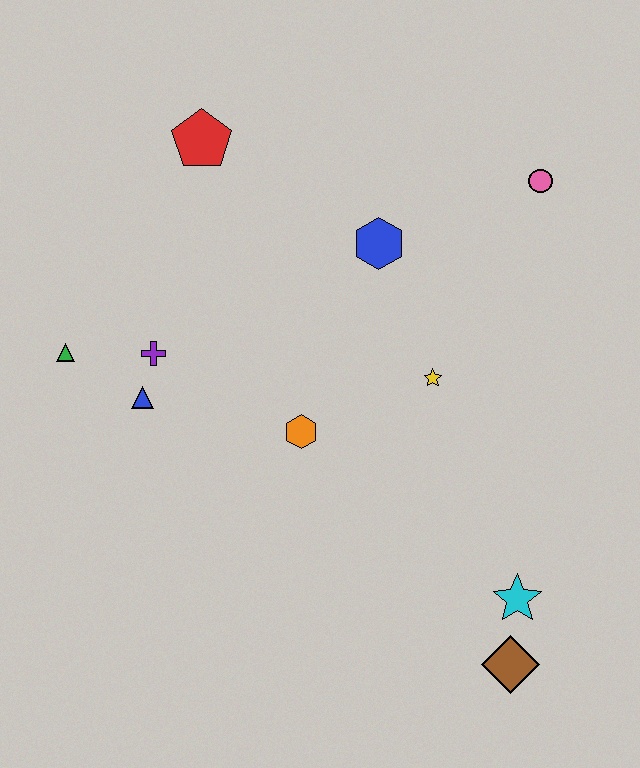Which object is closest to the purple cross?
The blue triangle is closest to the purple cross.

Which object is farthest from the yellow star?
The green triangle is farthest from the yellow star.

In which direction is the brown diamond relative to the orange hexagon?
The brown diamond is below the orange hexagon.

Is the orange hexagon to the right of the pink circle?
No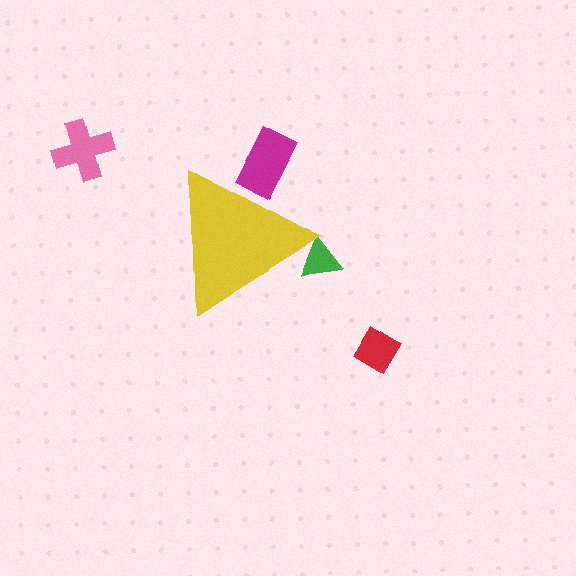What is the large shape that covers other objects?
A yellow triangle.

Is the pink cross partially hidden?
No, the pink cross is fully visible.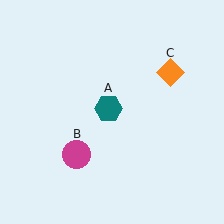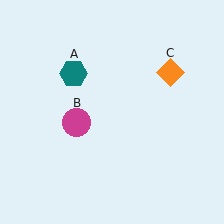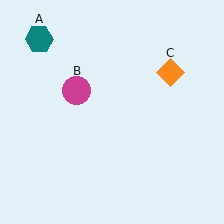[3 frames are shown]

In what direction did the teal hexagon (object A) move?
The teal hexagon (object A) moved up and to the left.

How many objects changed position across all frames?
2 objects changed position: teal hexagon (object A), magenta circle (object B).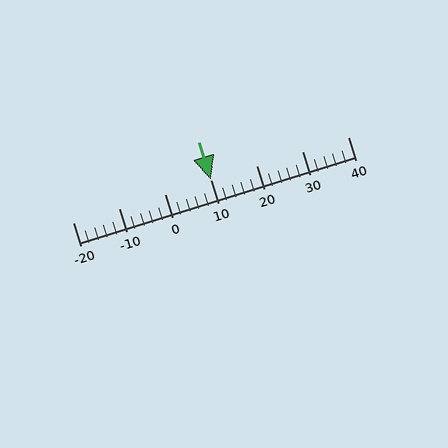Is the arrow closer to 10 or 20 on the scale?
The arrow is closer to 10.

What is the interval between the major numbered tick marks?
The major tick marks are spaced 10 units apart.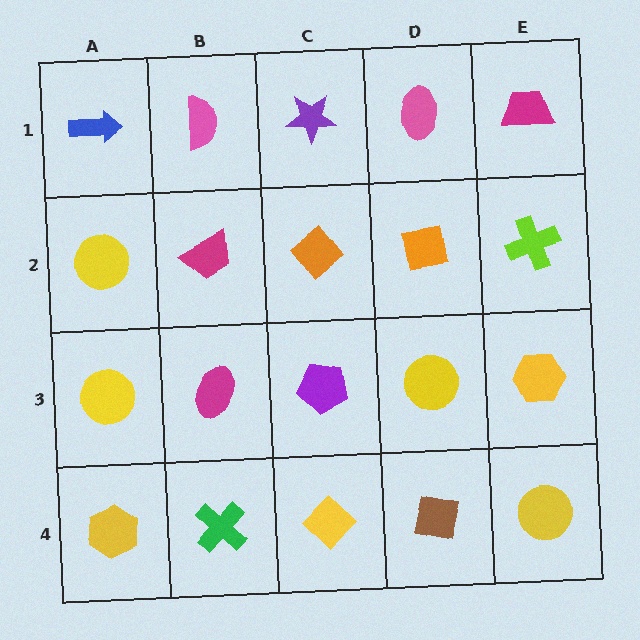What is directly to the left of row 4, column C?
A green cross.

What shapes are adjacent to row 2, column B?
A pink semicircle (row 1, column B), a magenta ellipse (row 3, column B), a yellow circle (row 2, column A), an orange diamond (row 2, column C).